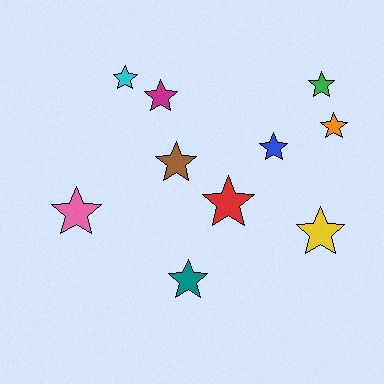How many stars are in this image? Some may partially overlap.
There are 10 stars.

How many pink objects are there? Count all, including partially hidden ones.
There is 1 pink object.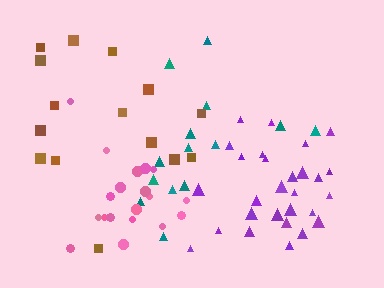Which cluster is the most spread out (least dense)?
Brown.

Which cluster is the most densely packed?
Purple.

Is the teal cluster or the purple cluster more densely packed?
Purple.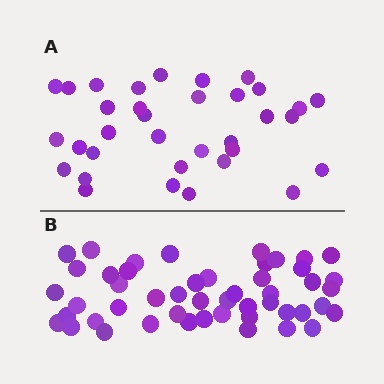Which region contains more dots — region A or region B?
Region B (the bottom region) has more dots.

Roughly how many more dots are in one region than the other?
Region B has approximately 15 more dots than region A.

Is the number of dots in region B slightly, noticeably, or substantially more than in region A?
Region B has noticeably more, but not dramatically so. The ratio is roughly 1.4 to 1.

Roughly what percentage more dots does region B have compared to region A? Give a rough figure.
About 45% more.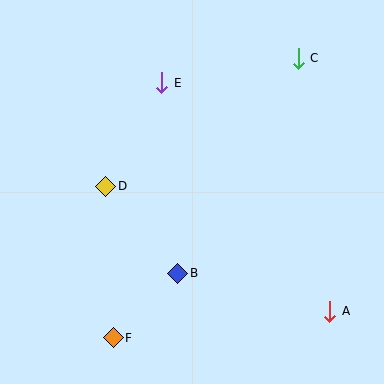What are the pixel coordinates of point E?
Point E is at (162, 83).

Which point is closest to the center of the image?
Point B at (178, 273) is closest to the center.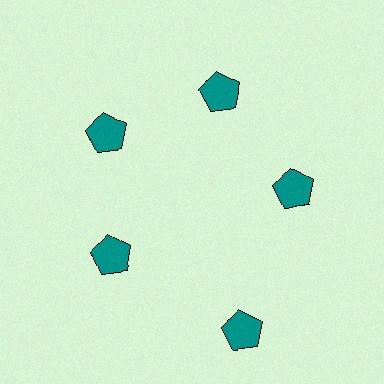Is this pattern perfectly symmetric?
No. The 5 teal pentagons are arranged in a ring, but one element near the 5 o'clock position is pushed outward from the center, breaking the 5-fold rotational symmetry.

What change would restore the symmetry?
The symmetry would be restored by moving it inward, back onto the ring so that all 5 pentagons sit at equal angles and equal distance from the center.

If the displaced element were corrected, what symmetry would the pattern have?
It would have 5-fold rotational symmetry — the pattern would map onto itself every 72 degrees.